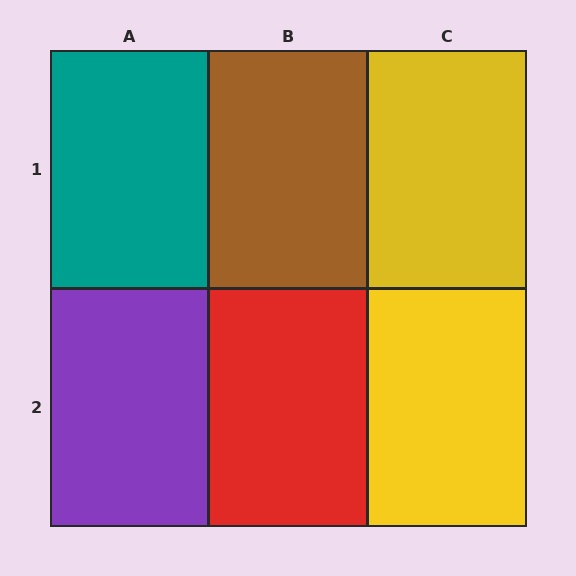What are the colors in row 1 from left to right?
Teal, brown, yellow.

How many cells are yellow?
2 cells are yellow.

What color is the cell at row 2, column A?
Purple.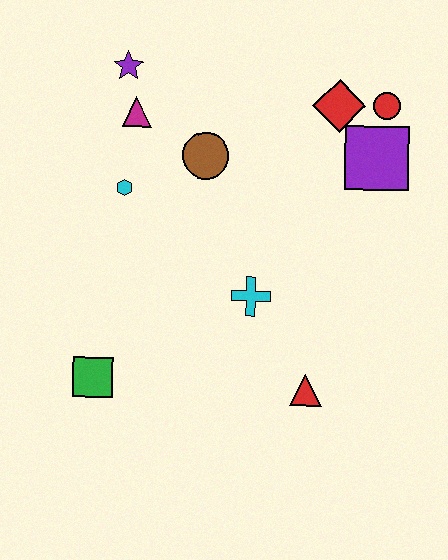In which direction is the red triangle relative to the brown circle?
The red triangle is below the brown circle.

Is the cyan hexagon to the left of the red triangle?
Yes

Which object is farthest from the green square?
The red circle is farthest from the green square.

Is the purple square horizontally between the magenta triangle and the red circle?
Yes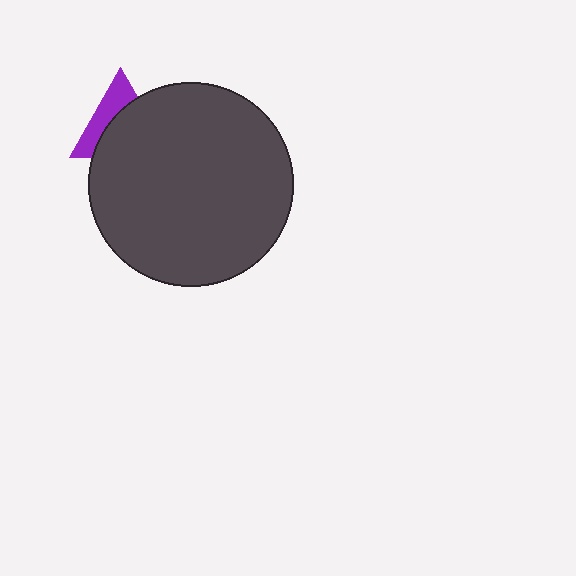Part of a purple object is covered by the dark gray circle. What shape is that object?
It is a triangle.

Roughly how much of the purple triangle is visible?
A small part of it is visible (roughly 40%).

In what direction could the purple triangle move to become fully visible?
The purple triangle could move toward the upper-left. That would shift it out from behind the dark gray circle entirely.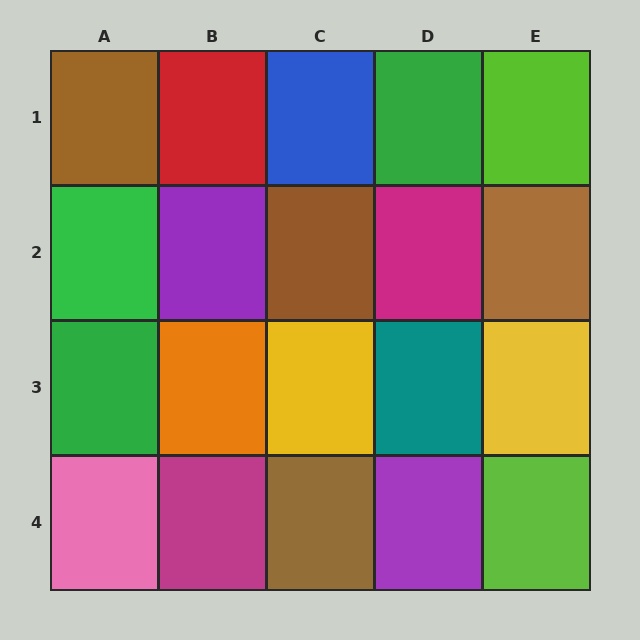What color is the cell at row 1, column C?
Blue.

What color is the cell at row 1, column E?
Lime.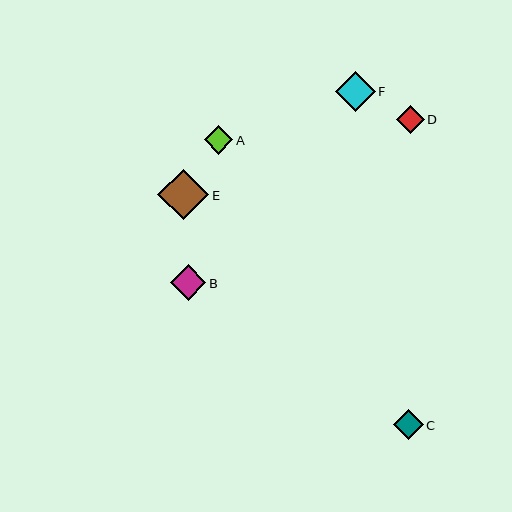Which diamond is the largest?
Diamond E is the largest with a size of approximately 51 pixels.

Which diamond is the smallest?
Diamond D is the smallest with a size of approximately 27 pixels.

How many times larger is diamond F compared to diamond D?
Diamond F is approximately 1.4 times the size of diamond D.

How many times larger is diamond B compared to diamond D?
Diamond B is approximately 1.3 times the size of diamond D.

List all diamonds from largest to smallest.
From largest to smallest: E, F, B, C, A, D.